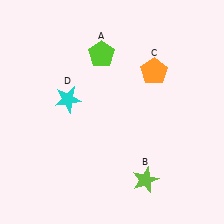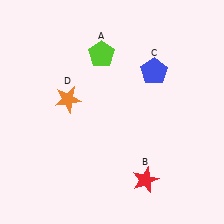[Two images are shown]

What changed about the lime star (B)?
In Image 1, B is lime. In Image 2, it changed to red.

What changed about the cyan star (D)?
In Image 1, D is cyan. In Image 2, it changed to orange.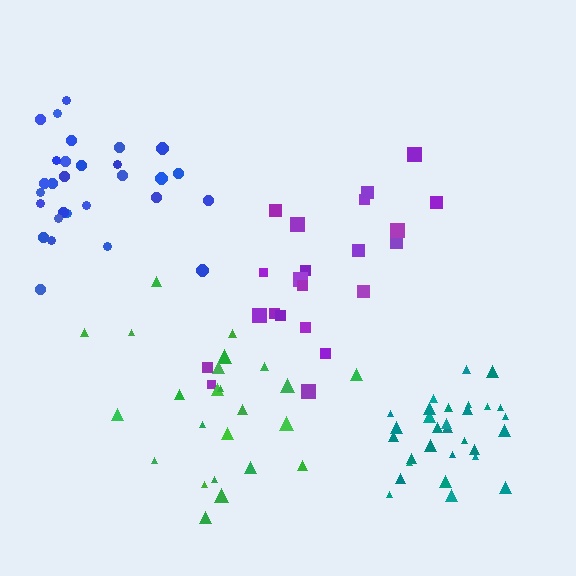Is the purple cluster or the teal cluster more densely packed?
Teal.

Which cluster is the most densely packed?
Teal.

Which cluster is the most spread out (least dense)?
Purple.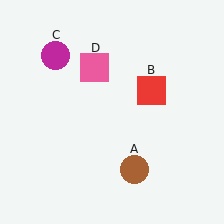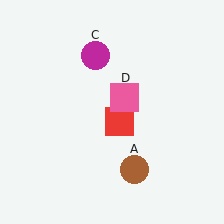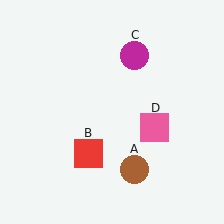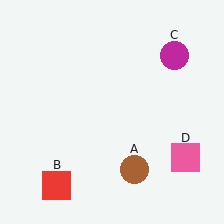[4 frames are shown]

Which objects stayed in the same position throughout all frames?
Brown circle (object A) remained stationary.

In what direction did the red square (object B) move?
The red square (object B) moved down and to the left.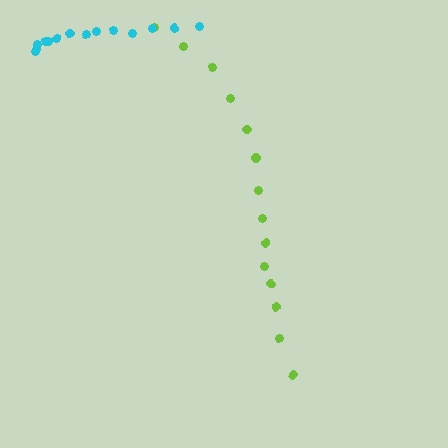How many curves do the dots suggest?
There are 2 distinct paths.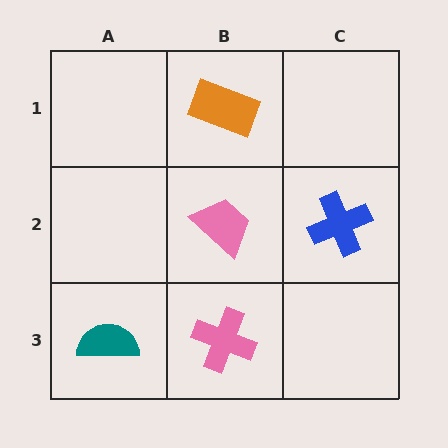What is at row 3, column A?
A teal semicircle.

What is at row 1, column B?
An orange rectangle.